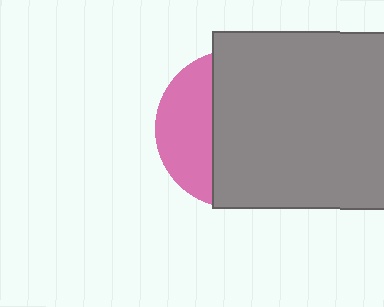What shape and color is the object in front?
The object in front is a gray square.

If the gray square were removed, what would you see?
You would see the complete pink circle.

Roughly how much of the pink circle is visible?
A small part of it is visible (roughly 32%).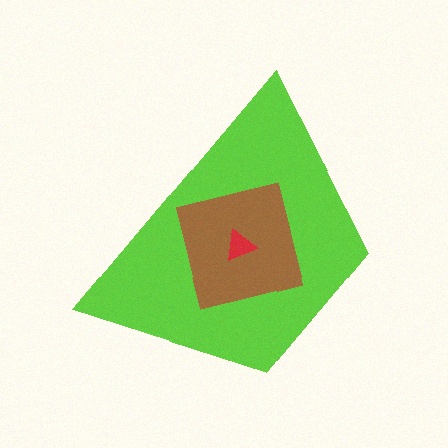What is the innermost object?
The red triangle.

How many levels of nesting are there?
3.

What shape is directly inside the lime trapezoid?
The brown square.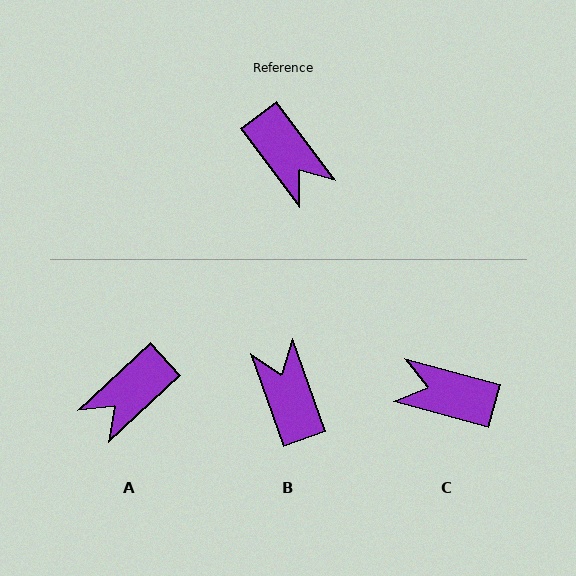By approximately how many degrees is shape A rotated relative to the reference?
Approximately 84 degrees clockwise.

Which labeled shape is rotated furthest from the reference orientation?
B, about 163 degrees away.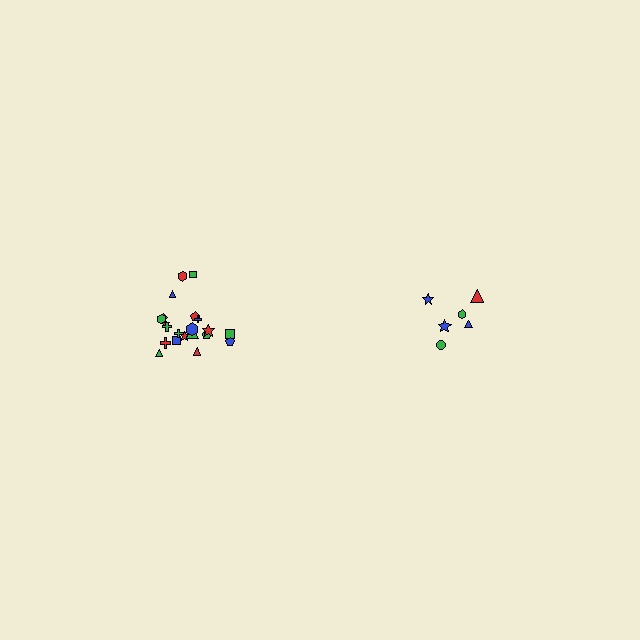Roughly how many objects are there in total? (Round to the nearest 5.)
Roughly 30 objects in total.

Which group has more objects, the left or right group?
The left group.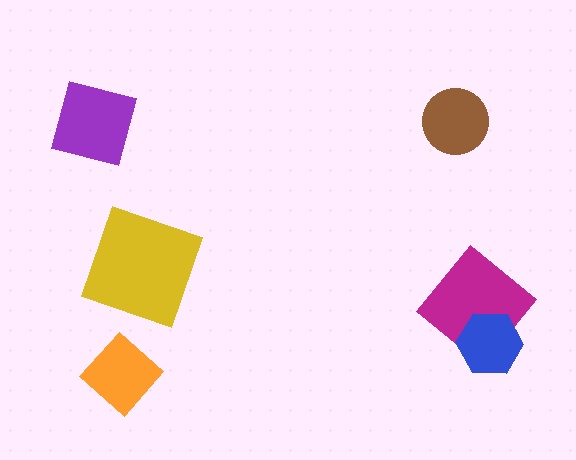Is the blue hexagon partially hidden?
No, no other shape covers it.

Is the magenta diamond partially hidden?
Yes, it is partially covered by another shape.